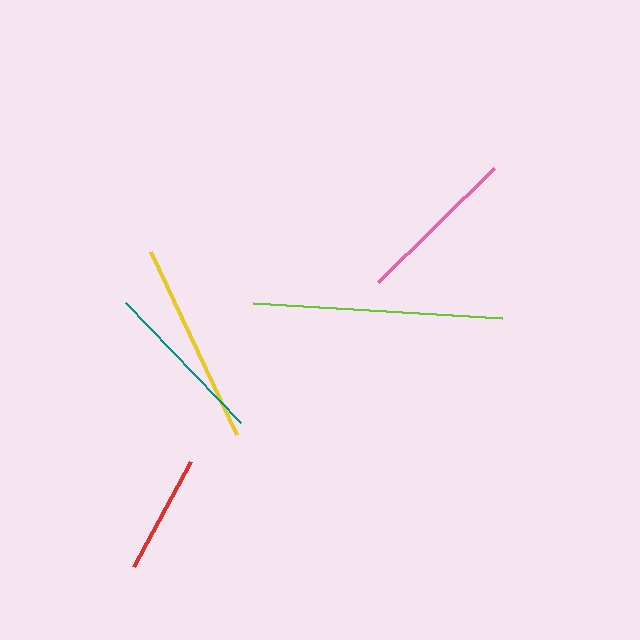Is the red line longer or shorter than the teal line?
The teal line is longer than the red line.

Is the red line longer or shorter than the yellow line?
The yellow line is longer than the red line.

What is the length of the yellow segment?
The yellow segment is approximately 202 pixels long.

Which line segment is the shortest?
The red line is the shortest at approximately 119 pixels.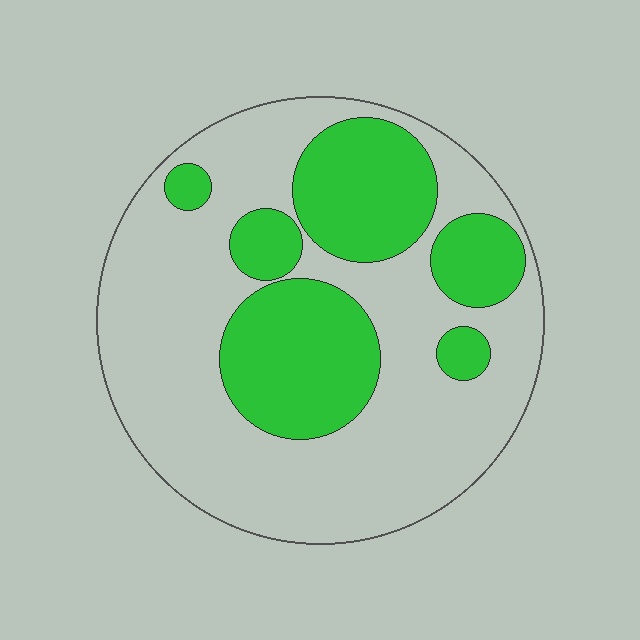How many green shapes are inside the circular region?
6.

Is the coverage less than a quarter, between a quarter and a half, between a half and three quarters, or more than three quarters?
Between a quarter and a half.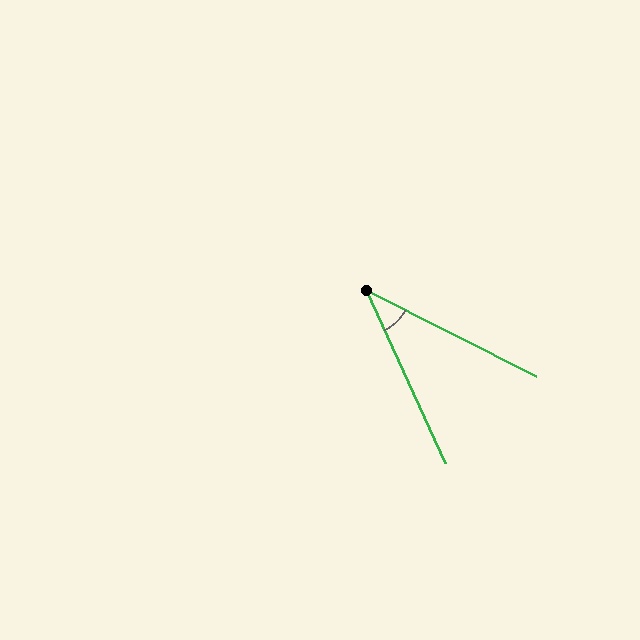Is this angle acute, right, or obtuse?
It is acute.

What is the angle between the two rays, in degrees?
Approximately 39 degrees.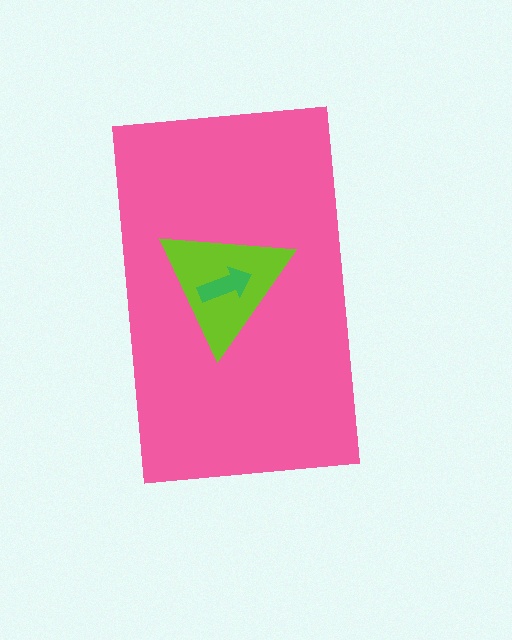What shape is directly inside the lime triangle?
The green arrow.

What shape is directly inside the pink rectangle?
The lime triangle.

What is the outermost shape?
The pink rectangle.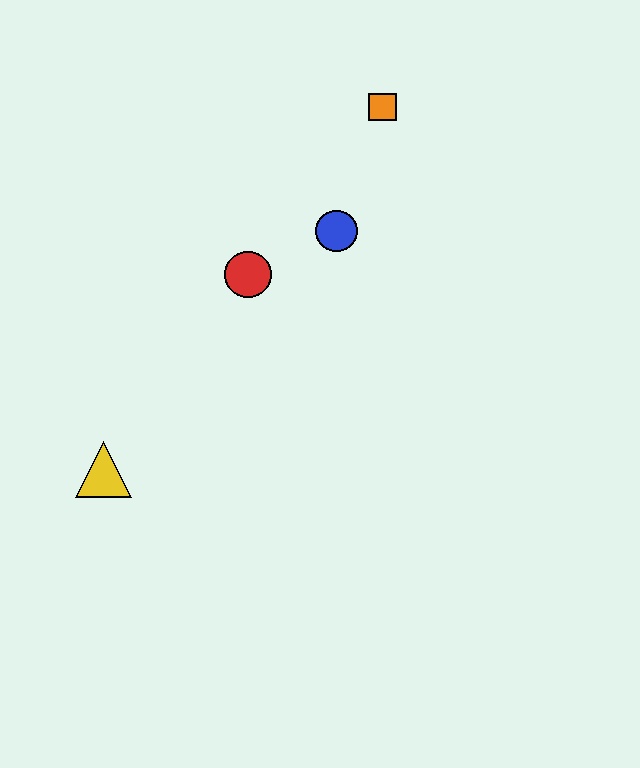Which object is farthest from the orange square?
The yellow triangle is farthest from the orange square.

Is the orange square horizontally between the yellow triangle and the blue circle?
No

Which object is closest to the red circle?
The blue circle is closest to the red circle.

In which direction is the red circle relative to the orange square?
The red circle is below the orange square.